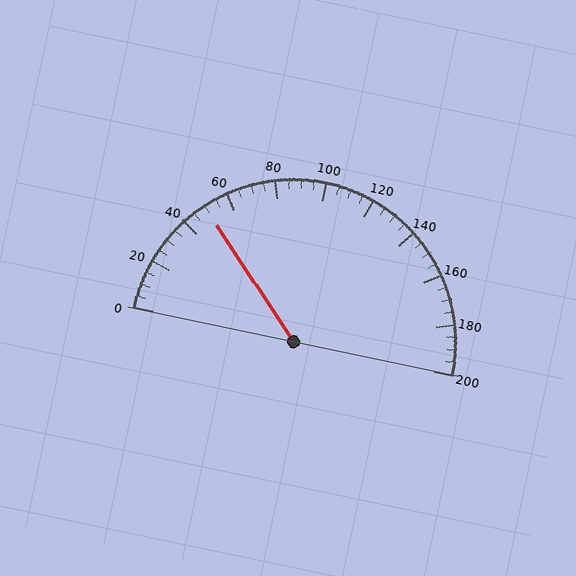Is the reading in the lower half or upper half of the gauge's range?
The reading is in the lower half of the range (0 to 200).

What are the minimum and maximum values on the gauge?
The gauge ranges from 0 to 200.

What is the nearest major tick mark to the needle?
The nearest major tick mark is 40.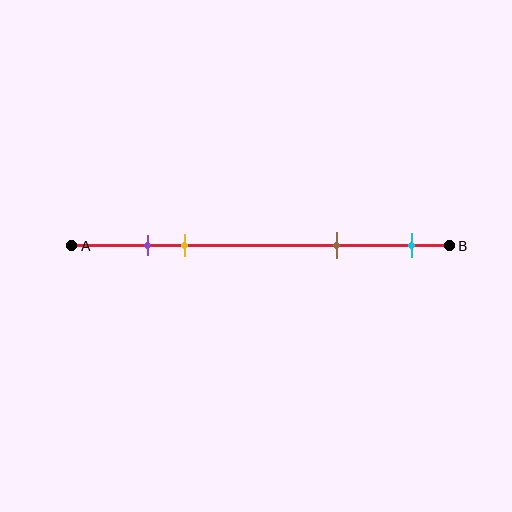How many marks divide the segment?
There are 4 marks dividing the segment.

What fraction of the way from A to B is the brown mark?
The brown mark is approximately 70% (0.7) of the way from A to B.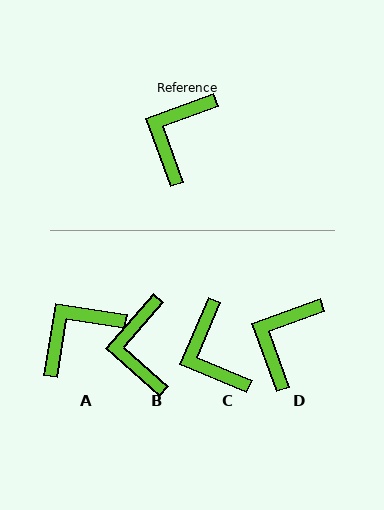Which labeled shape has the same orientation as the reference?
D.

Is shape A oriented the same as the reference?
No, it is off by about 29 degrees.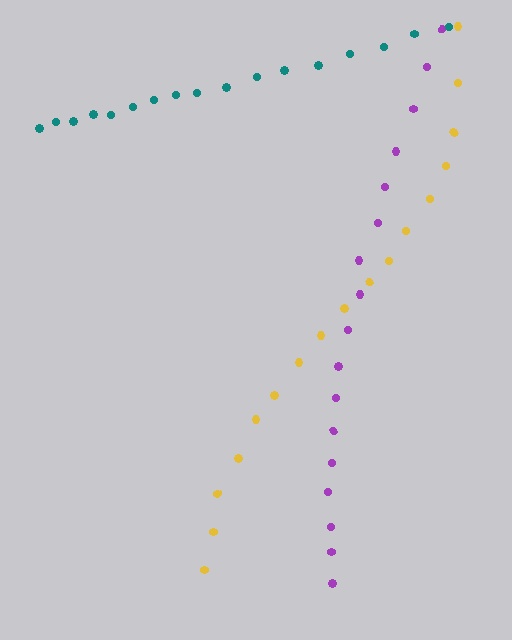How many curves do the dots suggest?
There are 3 distinct paths.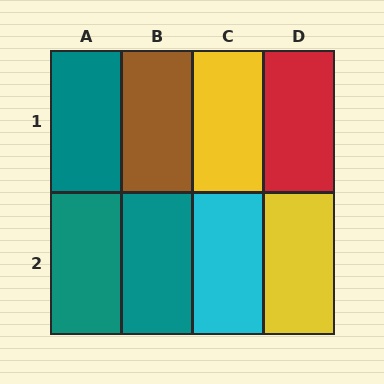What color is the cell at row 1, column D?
Red.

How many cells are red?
1 cell is red.